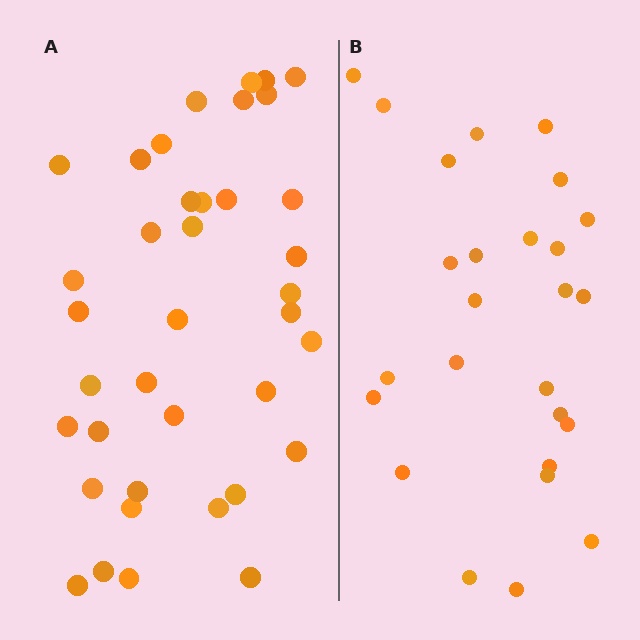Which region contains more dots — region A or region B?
Region A (the left region) has more dots.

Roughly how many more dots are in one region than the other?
Region A has roughly 12 or so more dots than region B.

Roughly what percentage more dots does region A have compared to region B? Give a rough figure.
About 45% more.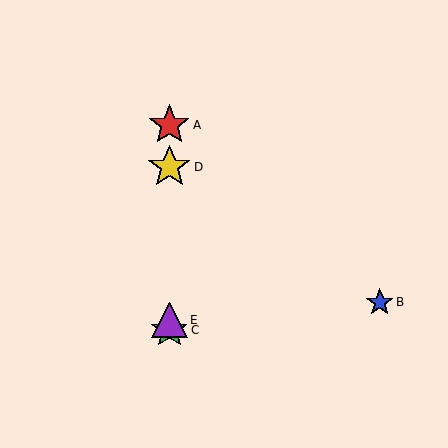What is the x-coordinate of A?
Object A is at x≈169.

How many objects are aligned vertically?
4 objects (A, C, D, E) are aligned vertically.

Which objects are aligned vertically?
Objects A, C, D, E are aligned vertically.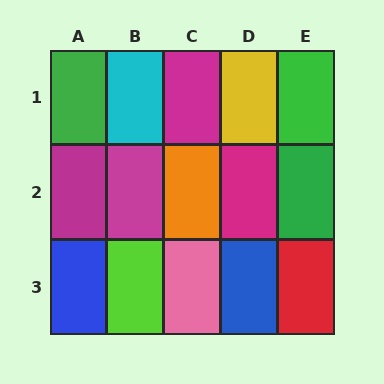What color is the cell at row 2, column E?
Green.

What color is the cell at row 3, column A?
Blue.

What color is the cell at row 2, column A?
Magenta.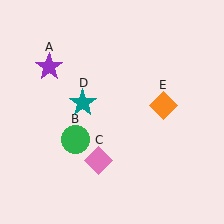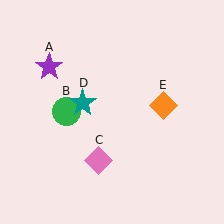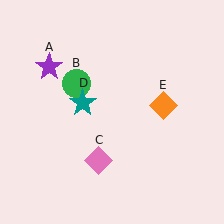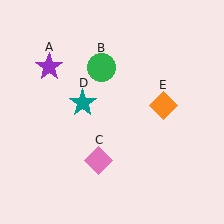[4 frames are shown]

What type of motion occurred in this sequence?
The green circle (object B) rotated clockwise around the center of the scene.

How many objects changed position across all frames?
1 object changed position: green circle (object B).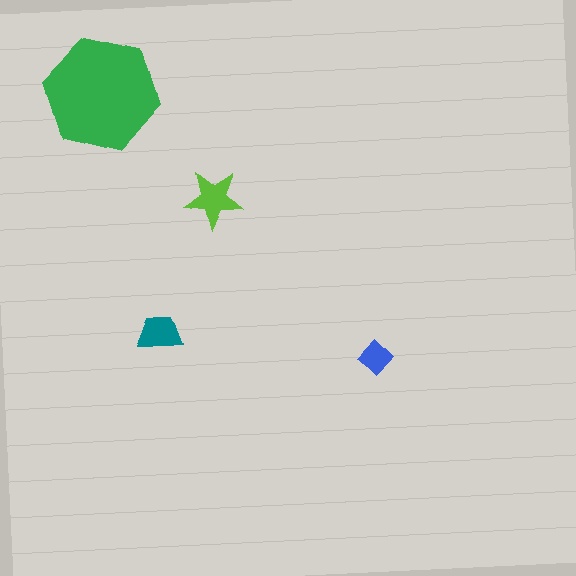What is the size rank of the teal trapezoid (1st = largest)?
3rd.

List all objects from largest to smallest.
The green hexagon, the lime star, the teal trapezoid, the blue diamond.